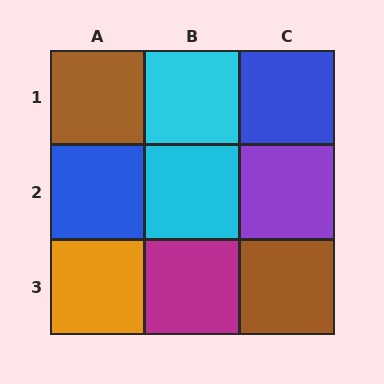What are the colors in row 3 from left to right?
Orange, magenta, brown.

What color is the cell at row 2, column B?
Cyan.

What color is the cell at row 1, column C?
Blue.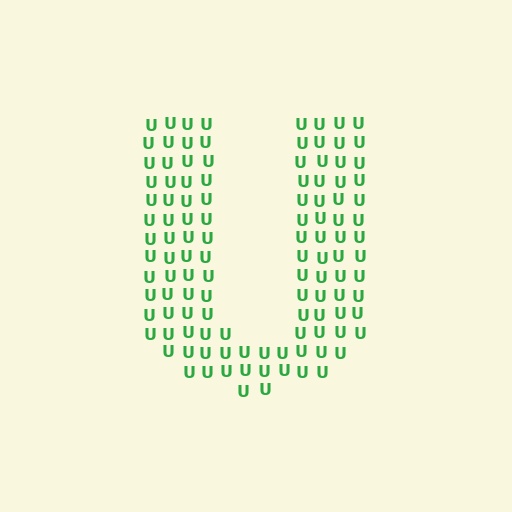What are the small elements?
The small elements are letter U's.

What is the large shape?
The large shape is the letter U.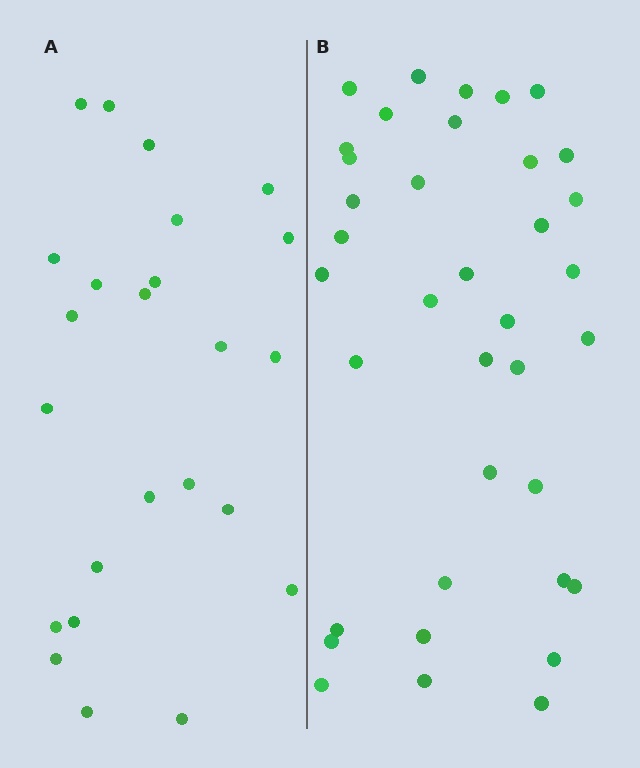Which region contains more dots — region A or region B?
Region B (the right region) has more dots.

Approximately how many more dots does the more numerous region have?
Region B has approximately 15 more dots than region A.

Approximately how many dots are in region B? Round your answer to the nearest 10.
About 40 dots. (The exact count is 37, which rounds to 40.)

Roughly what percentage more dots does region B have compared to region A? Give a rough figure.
About 55% more.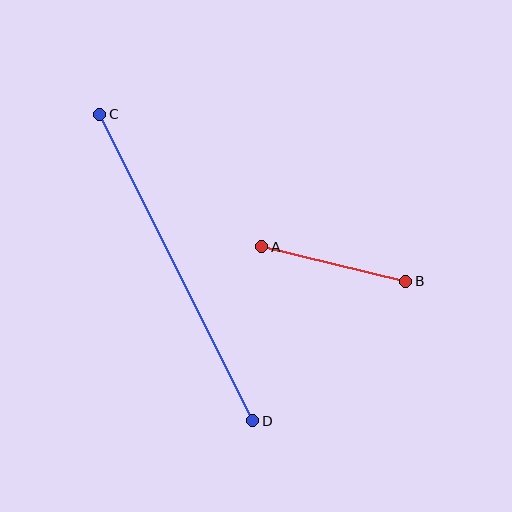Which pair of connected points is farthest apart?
Points C and D are farthest apart.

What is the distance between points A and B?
The distance is approximately 148 pixels.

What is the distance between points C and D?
The distance is approximately 343 pixels.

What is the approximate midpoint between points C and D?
The midpoint is at approximately (176, 267) pixels.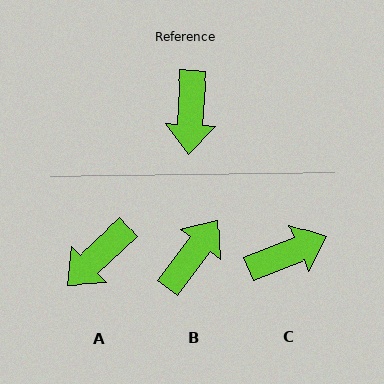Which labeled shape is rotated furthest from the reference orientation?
B, about 146 degrees away.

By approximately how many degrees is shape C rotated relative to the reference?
Approximately 115 degrees counter-clockwise.